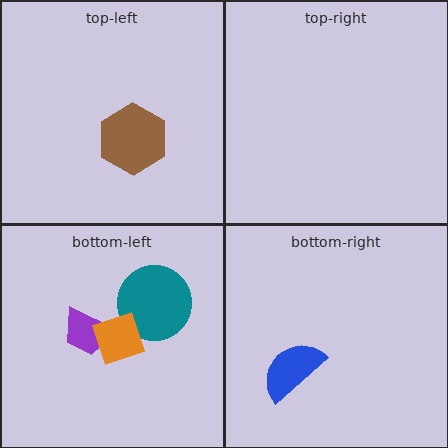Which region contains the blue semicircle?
The bottom-right region.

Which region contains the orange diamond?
The bottom-left region.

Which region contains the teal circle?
The bottom-left region.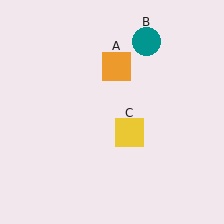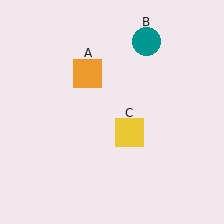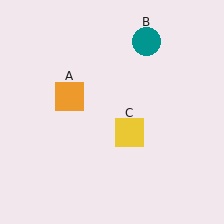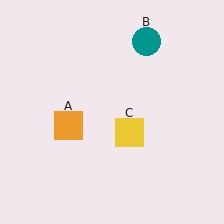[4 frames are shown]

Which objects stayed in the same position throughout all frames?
Teal circle (object B) and yellow square (object C) remained stationary.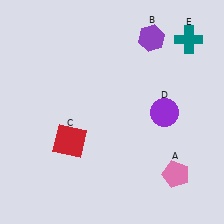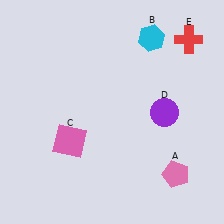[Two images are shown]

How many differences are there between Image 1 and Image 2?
There are 3 differences between the two images.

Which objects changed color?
B changed from purple to cyan. C changed from red to pink. E changed from teal to red.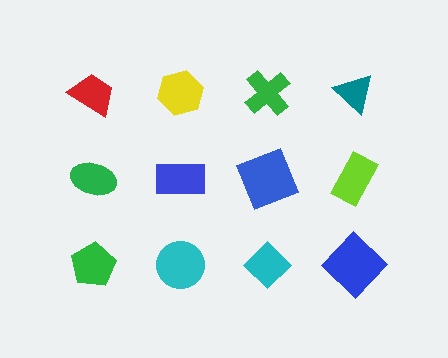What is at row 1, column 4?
A teal triangle.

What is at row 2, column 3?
A blue square.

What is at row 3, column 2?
A cyan circle.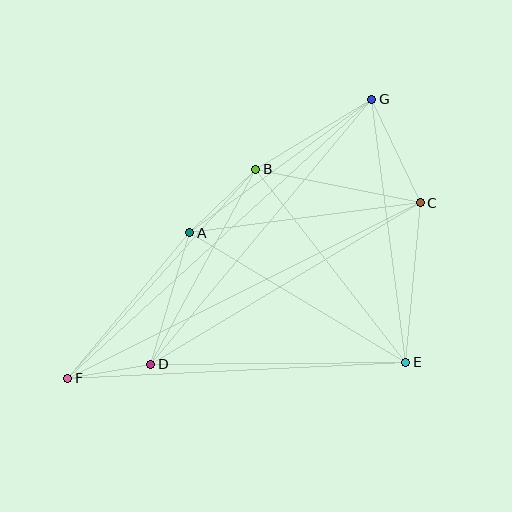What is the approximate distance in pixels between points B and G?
The distance between B and G is approximately 136 pixels.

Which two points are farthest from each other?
Points F and G are farthest from each other.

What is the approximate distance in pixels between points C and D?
The distance between C and D is approximately 314 pixels.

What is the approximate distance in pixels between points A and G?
The distance between A and G is approximately 226 pixels.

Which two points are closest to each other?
Points D and F are closest to each other.